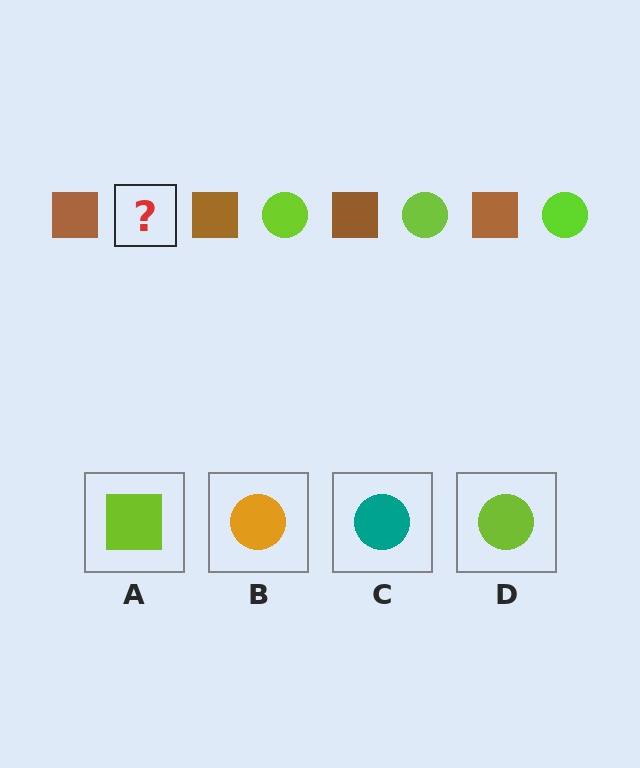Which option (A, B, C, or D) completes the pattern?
D.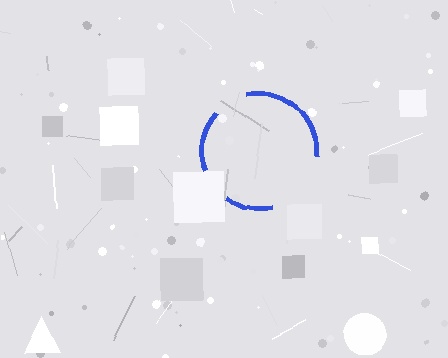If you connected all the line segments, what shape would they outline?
They would outline a circle.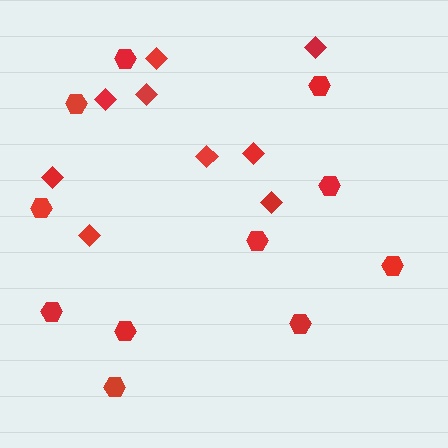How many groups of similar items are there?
There are 2 groups: one group of hexagons (11) and one group of diamonds (9).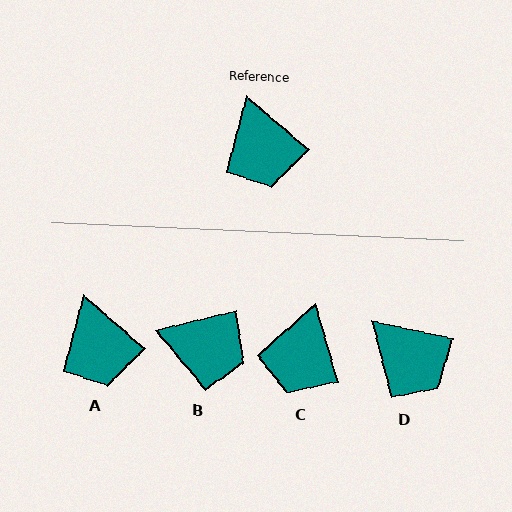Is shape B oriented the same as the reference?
No, it is off by about 55 degrees.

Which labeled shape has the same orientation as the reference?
A.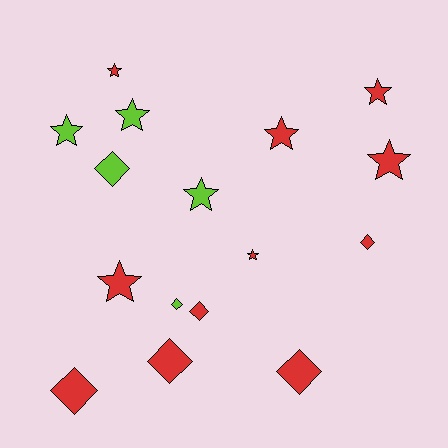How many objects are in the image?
There are 16 objects.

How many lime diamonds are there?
There are 2 lime diamonds.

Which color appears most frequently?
Red, with 11 objects.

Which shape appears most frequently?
Star, with 9 objects.